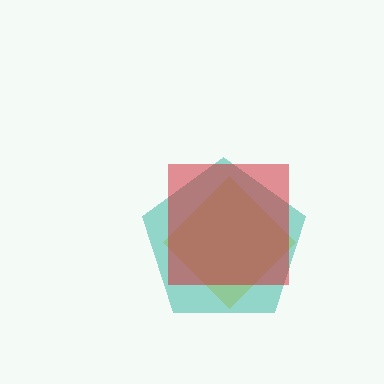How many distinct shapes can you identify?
There are 3 distinct shapes: a yellow diamond, a teal pentagon, a red square.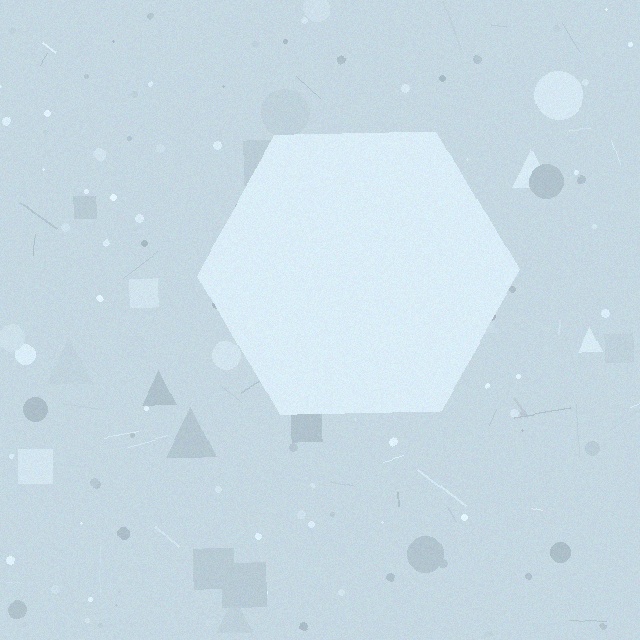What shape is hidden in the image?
A hexagon is hidden in the image.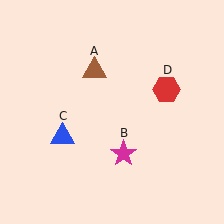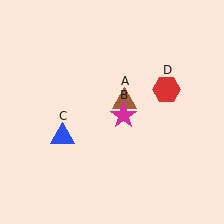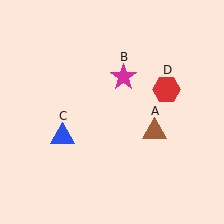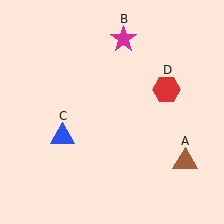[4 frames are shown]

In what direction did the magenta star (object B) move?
The magenta star (object B) moved up.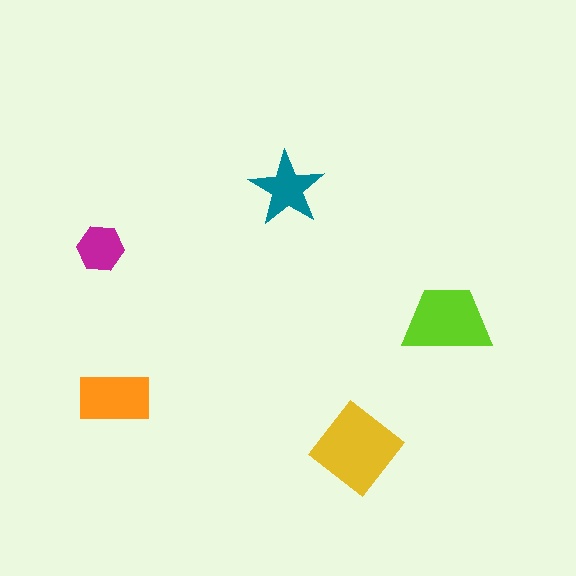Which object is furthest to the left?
The magenta hexagon is leftmost.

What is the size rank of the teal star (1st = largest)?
4th.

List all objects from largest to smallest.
The yellow diamond, the lime trapezoid, the orange rectangle, the teal star, the magenta hexagon.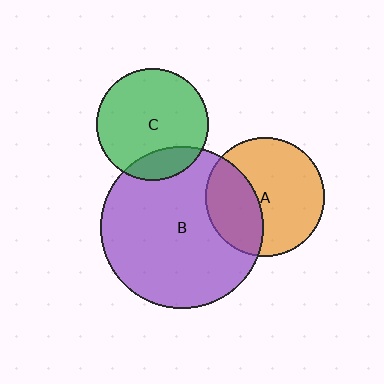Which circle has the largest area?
Circle B (purple).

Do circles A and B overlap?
Yes.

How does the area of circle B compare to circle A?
Approximately 1.9 times.